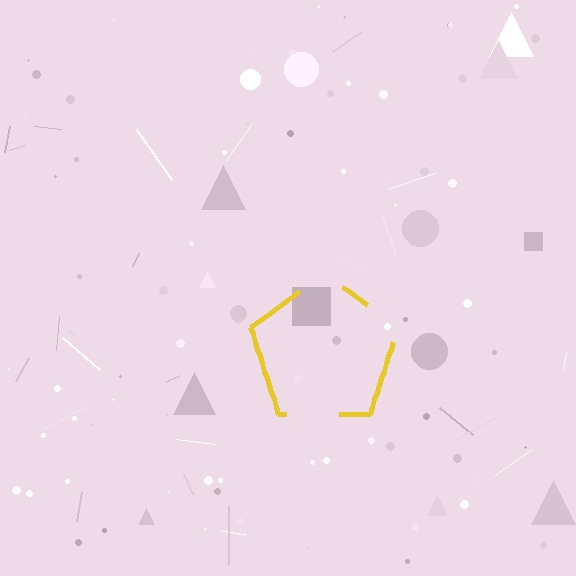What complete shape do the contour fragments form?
The contour fragments form a pentagon.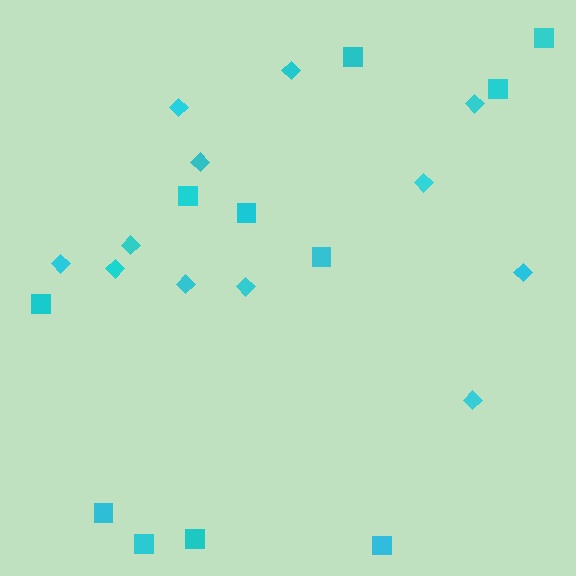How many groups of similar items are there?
There are 2 groups: one group of squares (11) and one group of diamonds (12).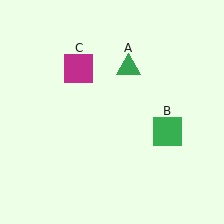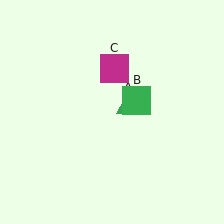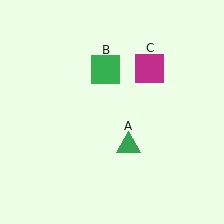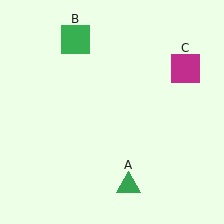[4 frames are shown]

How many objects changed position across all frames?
3 objects changed position: green triangle (object A), green square (object B), magenta square (object C).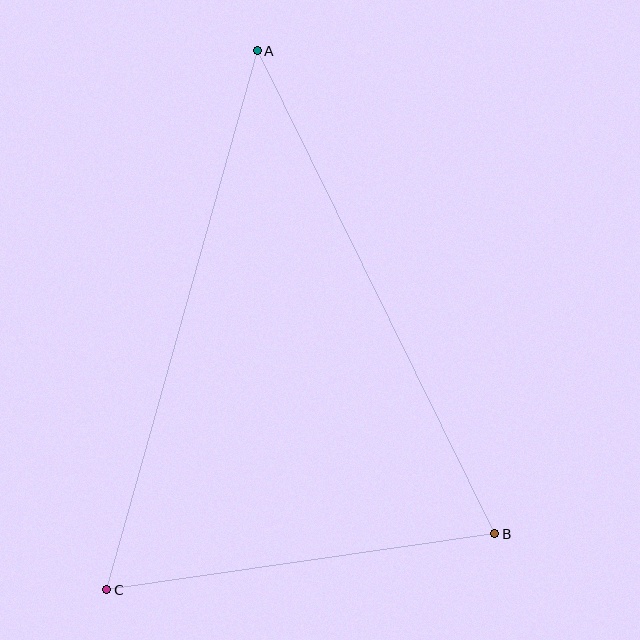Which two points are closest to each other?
Points B and C are closest to each other.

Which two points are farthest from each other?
Points A and C are farthest from each other.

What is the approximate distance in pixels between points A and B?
The distance between A and B is approximately 538 pixels.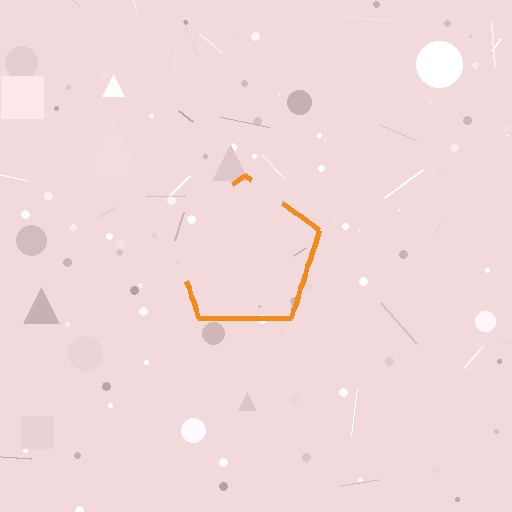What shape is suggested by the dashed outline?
The dashed outline suggests a pentagon.